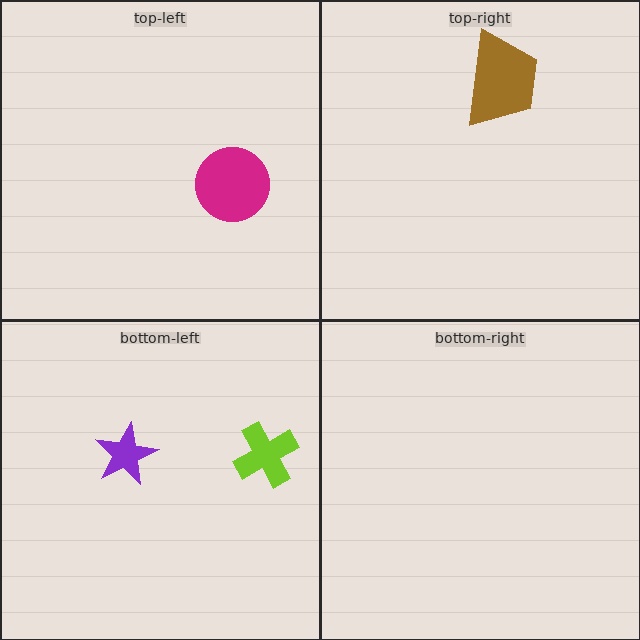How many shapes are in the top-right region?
1.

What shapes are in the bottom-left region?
The purple star, the lime cross.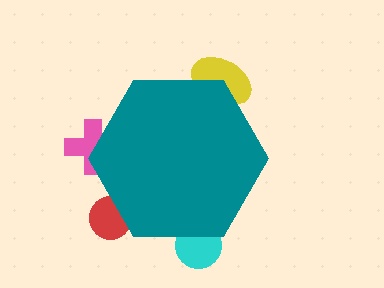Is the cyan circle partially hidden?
Yes, the cyan circle is partially hidden behind the teal hexagon.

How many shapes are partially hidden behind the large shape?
4 shapes are partially hidden.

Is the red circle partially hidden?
Yes, the red circle is partially hidden behind the teal hexagon.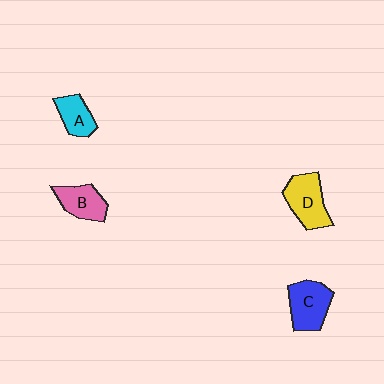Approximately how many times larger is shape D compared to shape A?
Approximately 1.5 times.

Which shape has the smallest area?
Shape A (cyan).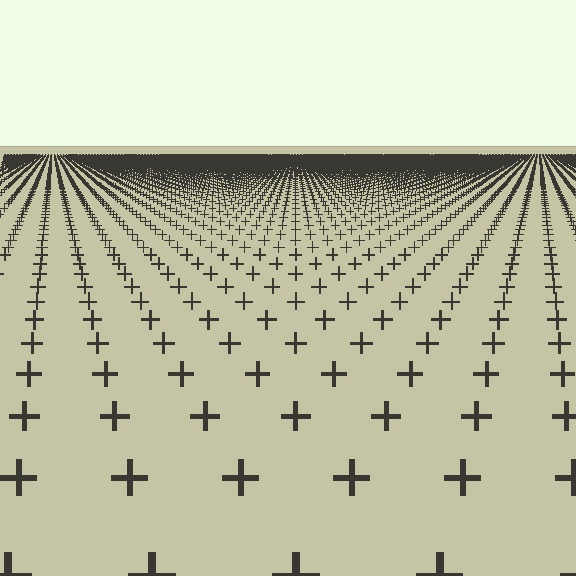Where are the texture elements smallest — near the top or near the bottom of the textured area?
Near the top.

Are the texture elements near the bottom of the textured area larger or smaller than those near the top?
Larger. Near the bottom, elements are closer to the viewer and appear at a bigger on-screen size.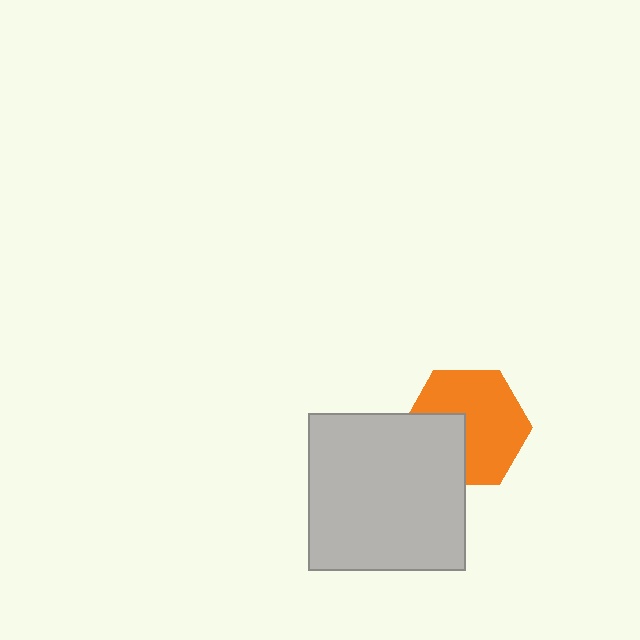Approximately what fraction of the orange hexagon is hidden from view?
Roughly 32% of the orange hexagon is hidden behind the light gray square.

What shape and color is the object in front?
The object in front is a light gray square.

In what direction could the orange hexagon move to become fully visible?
The orange hexagon could move toward the upper-right. That would shift it out from behind the light gray square entirely.